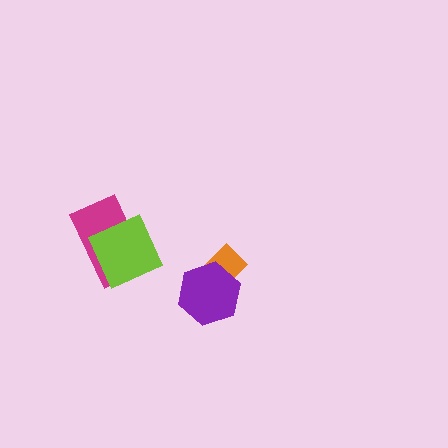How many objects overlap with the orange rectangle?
1 object overlaps with the orange rectangle.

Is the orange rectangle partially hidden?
Yes, it is partially covered by another shape.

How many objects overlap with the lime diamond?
1 object overlaps with the lime diamond.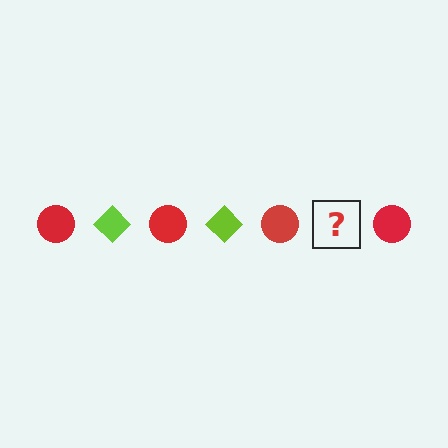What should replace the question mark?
The question mark should be replaced with a lime diamond.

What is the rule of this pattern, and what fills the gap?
The rule is that the pattern alternates between red circle and lime diamond. The gap should be filled with a lime diamond.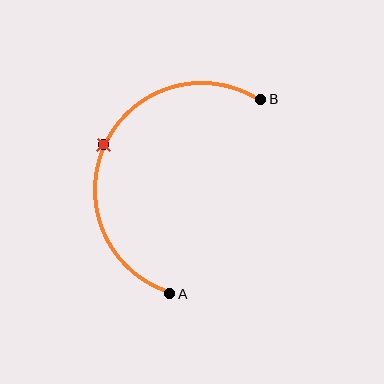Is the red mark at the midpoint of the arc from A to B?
Yes. The red mark lies on the arc at equal arc-length from both A and B — it is the arc midpoint.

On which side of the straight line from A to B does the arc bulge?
The arc bulges to the left of the straight line connecting A and B.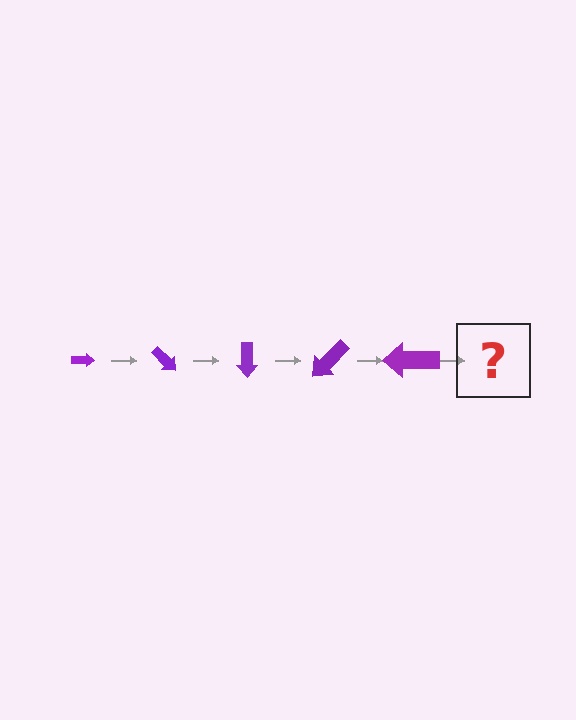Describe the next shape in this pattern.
It should be an arrow, larger than the previous one and rotated 225 degrees from the start.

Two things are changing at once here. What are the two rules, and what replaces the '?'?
The two rules are that the arrow grows larger each step and it rotates 45 degrees each step. The '?' should be an arrow, larger than the previous one and rotated 225 degrees from the start.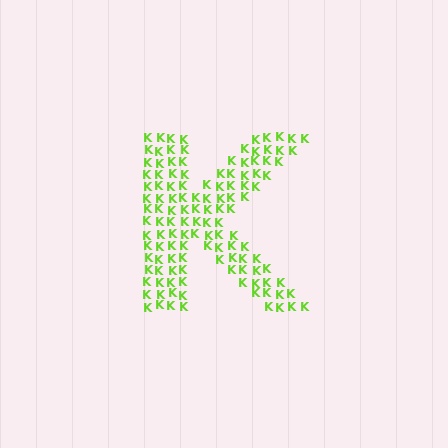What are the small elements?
The small elements are letter K's.